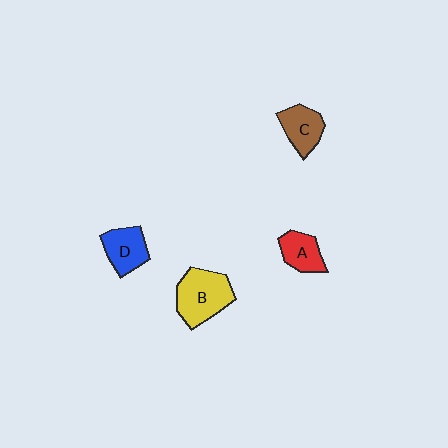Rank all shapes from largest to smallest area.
From largest to smallest: B (yellow), D (blue), C (brown), A (red).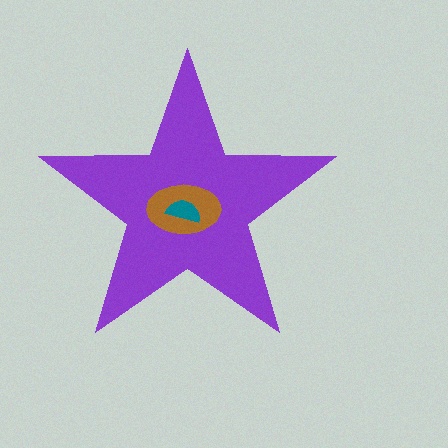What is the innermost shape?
The teal semicircle.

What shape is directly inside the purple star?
The brown ellipse.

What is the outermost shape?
The purple star.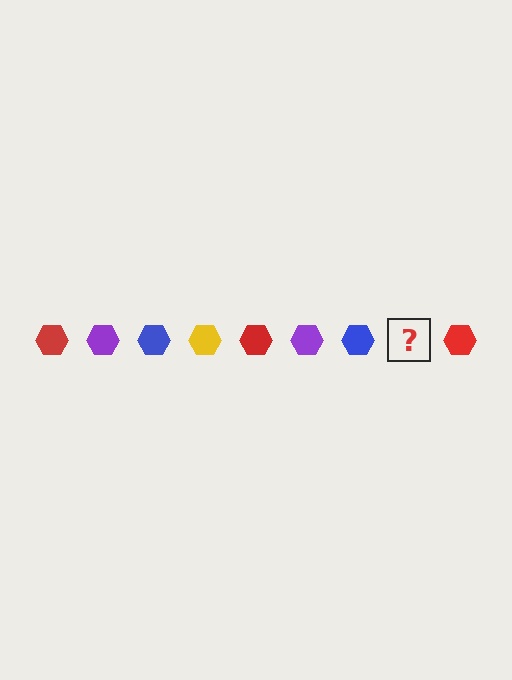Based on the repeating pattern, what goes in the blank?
The blank should be a yellow hexagon.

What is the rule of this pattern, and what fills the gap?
The rule is that the pattern cycles through red, purple, blue, yellow hexagons. The gap should be filled with a yellow hexagon.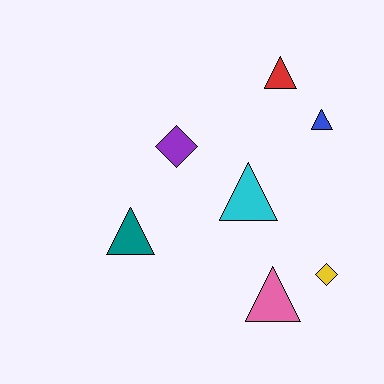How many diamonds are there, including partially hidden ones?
There are 2 diamonds.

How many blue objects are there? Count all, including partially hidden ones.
There is 1 blue object.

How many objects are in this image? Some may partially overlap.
There are 7 objects.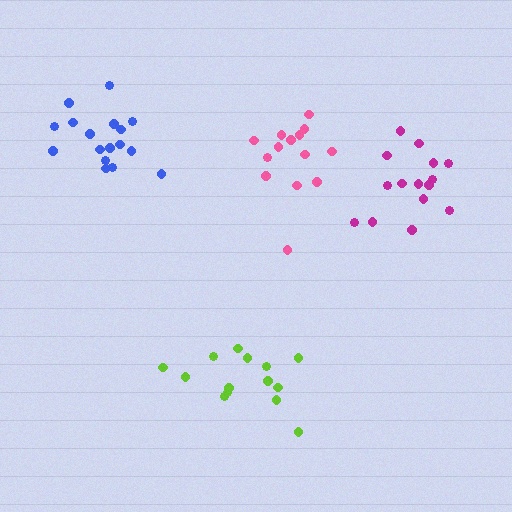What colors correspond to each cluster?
The clusters are colored: pink, lime, magenta, blue.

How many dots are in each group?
Group 1: 14 dots, Group 2: 14 dots, Group 3: 15 dots, Group 4: 17 dots (60 total).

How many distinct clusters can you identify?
There are 4 distinct clusters.